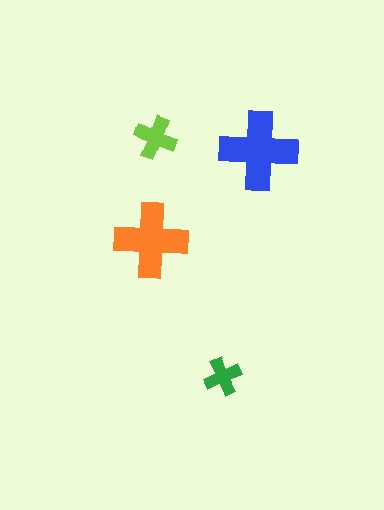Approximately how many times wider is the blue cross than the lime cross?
About 2 times wider.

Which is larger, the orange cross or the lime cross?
The orange one.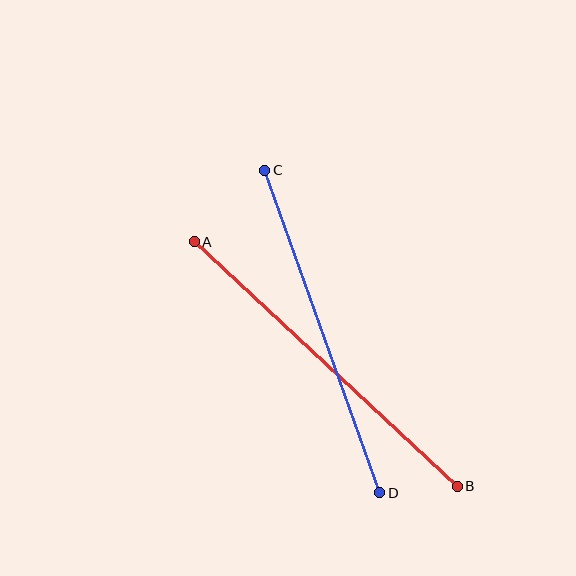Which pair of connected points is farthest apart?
Points A and B are farthest apart.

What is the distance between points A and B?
The distance is approximately 359 pixels.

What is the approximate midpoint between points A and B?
The midpoint is at approximately (326, 364) pixels.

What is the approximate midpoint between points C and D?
The midpoint is at approximately (322, 332) pixels.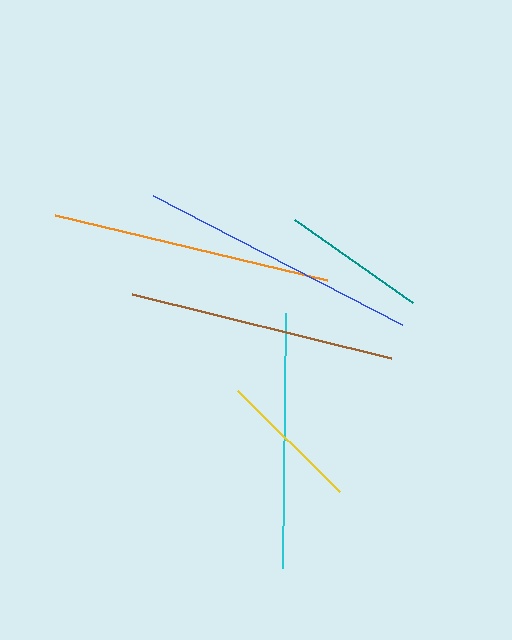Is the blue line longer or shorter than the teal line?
The blue line is longer than the teal line.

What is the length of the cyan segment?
The cyan segment is approximately 255 pixels long.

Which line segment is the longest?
The blue line is the longest at approximately 280 pixels.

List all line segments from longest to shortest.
From longest to shortest: blue, orange, brown, cyan, teal, yellow.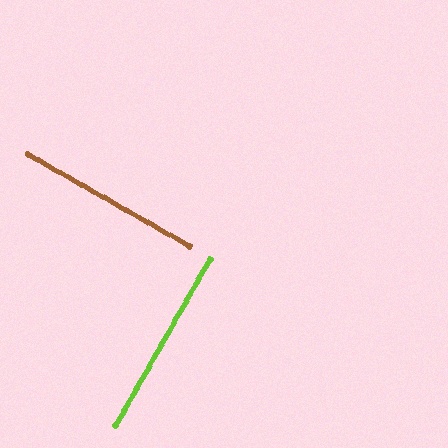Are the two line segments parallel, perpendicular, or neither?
Perpendicular — they meet at approximately 90°.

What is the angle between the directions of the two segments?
Approximately 90 degrees.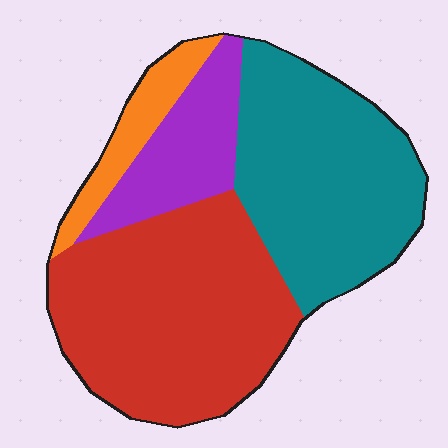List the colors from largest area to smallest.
From largest to smallest: red, teal, purple, orange.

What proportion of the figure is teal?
Teal covers around 35% of the figure.